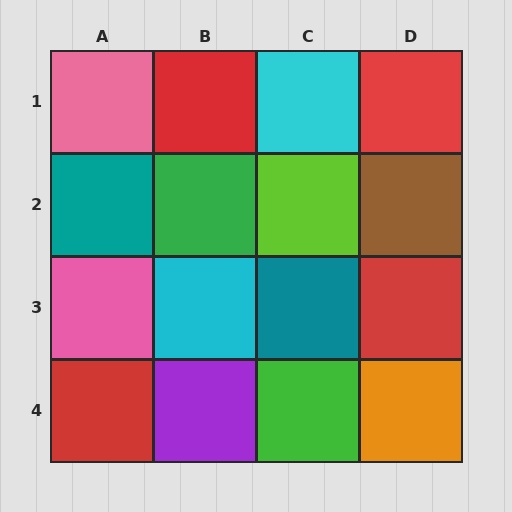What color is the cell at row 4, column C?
Green.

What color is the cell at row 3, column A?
Pink.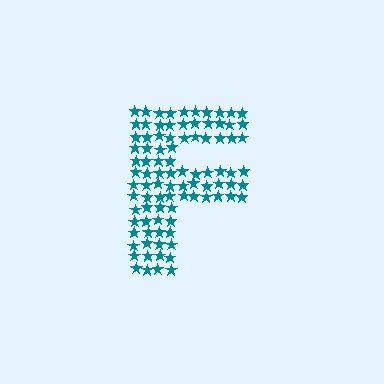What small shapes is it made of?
It is made of small stars.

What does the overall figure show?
The overall figure shows the letter F.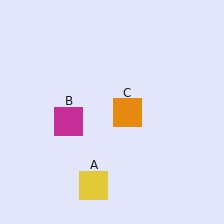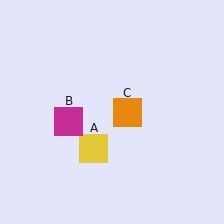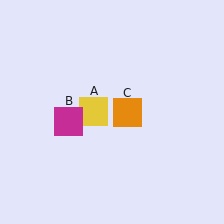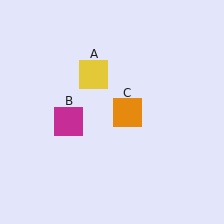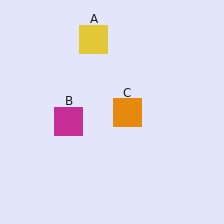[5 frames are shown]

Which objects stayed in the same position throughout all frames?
Magenta square (object B) and orange square (object C) remained stationary.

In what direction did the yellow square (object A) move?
The yellow square (object A) moved up.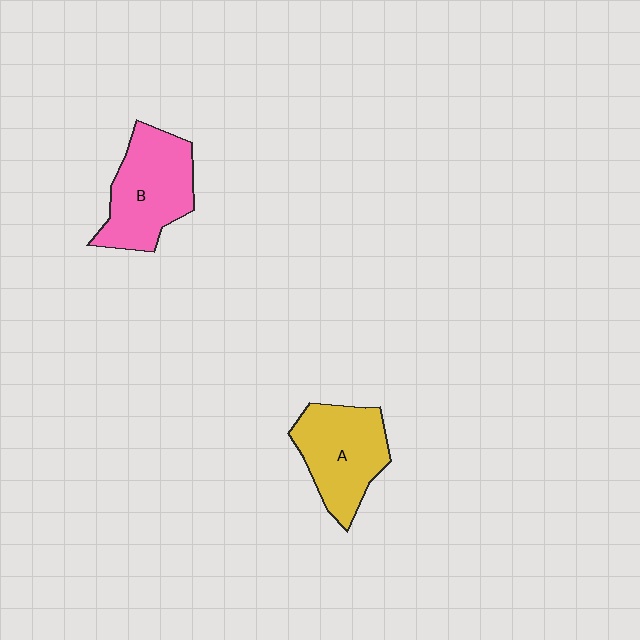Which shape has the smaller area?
Shape A (yellow).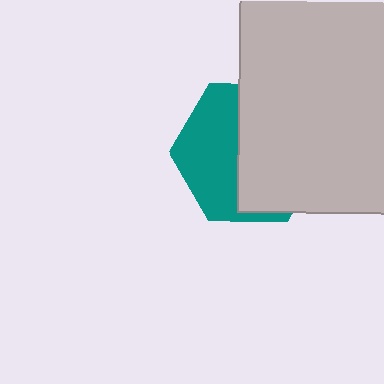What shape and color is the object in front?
The object in front is a light gray rectangle.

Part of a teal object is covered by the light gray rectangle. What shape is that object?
It is a hexagon.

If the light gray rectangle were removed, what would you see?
You would see the complete teal hexagon.